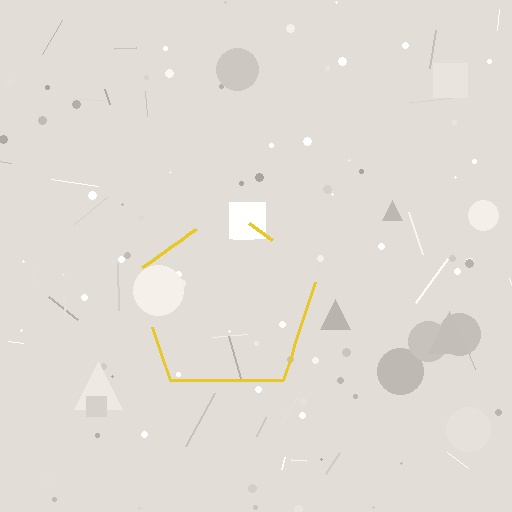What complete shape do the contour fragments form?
The contour fragments form a pentagon.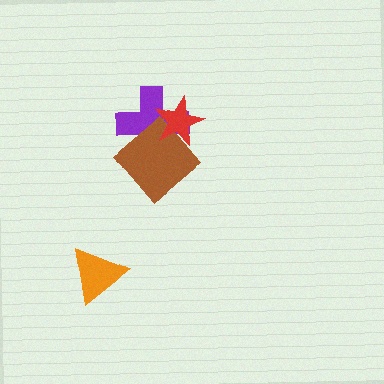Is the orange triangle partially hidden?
No, no other shape covers it.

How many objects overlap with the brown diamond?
2 objects overlap with the brown diamond.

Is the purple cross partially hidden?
Yes, it is partially covered by another shape.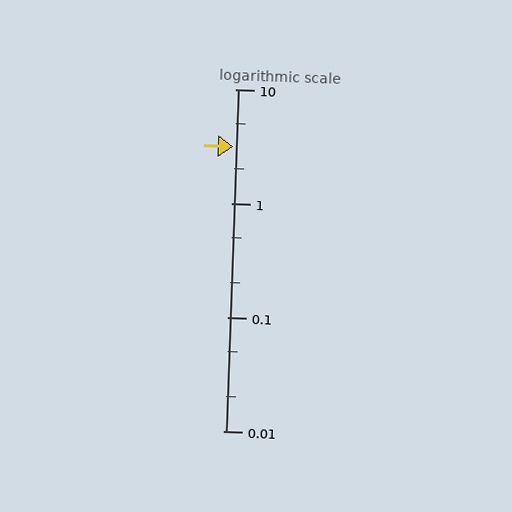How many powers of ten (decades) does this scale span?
The scale spans 3 decades, from 0.01 to 10.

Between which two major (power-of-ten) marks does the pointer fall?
The pointer is between 1 and 10.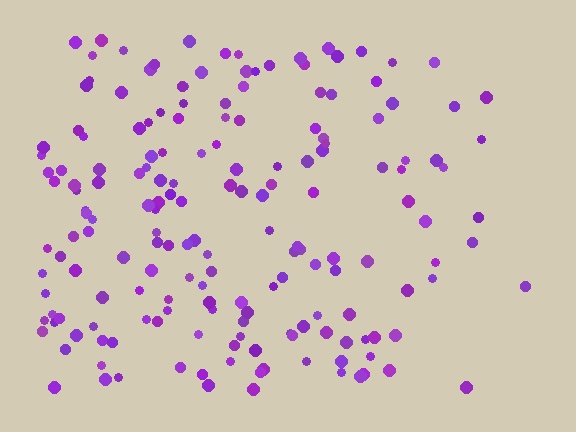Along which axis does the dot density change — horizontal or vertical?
Horizontal.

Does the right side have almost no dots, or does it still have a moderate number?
Still a moderate number, just noticeably fewer than the left.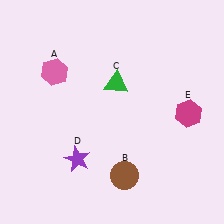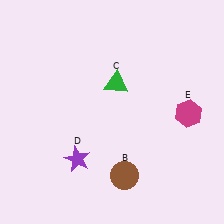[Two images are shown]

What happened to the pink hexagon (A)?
The pink hexagon (A) was removed in Image 2. It was in the top-left area of Image 1.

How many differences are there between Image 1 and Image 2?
There is 1 difference between the two images.